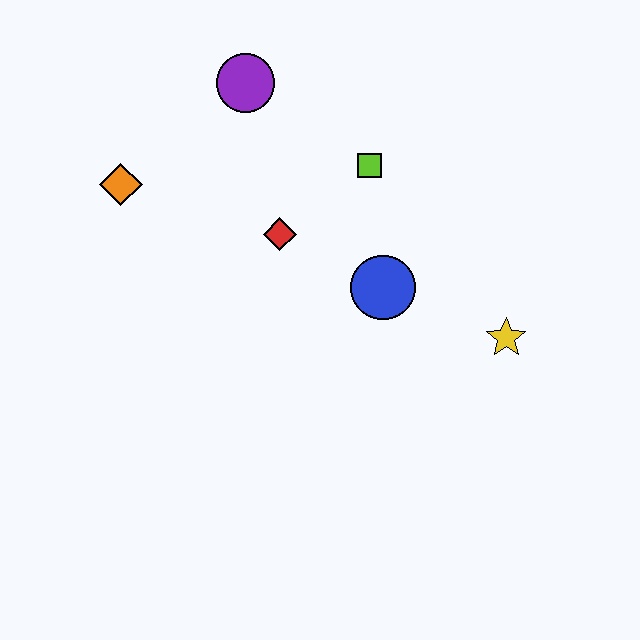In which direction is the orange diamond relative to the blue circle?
The orange diamond is to the left of the blue circle.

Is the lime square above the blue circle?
Yes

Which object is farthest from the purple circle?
The yellow star is farthest from the purple circle.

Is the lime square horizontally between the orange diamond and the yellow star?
Yes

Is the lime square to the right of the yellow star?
No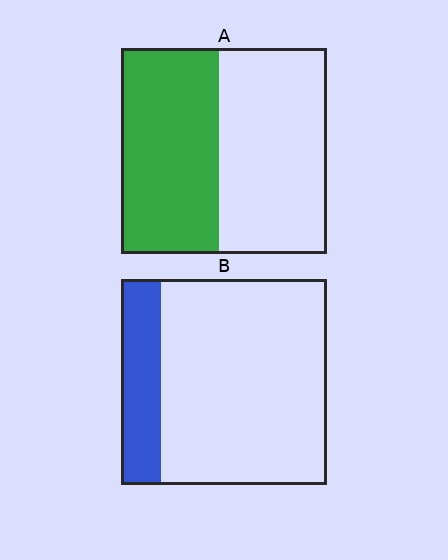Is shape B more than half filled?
No.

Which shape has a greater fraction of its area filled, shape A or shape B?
Shape A.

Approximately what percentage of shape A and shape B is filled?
A is approximately 50% and B is approximately 20%.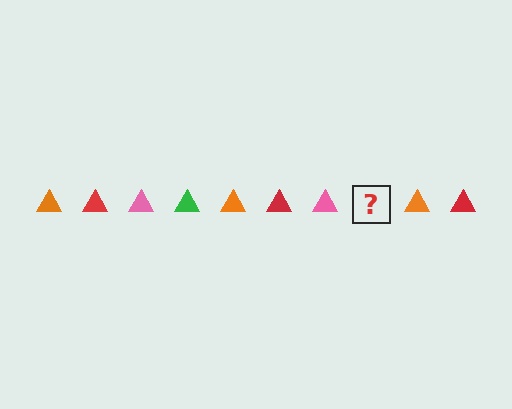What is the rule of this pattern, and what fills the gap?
The rule is that the pattern cycles through orange, red, pink, green triangles. The gap should be filled with a green triangle.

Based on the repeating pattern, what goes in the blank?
The blank should be a green triangle.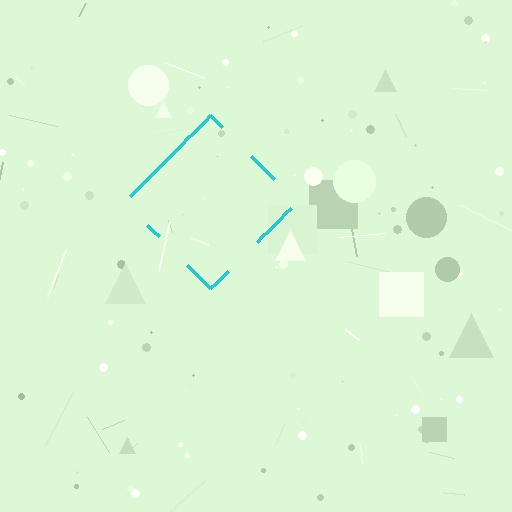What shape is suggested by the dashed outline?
The dashed outline suggests a diamond.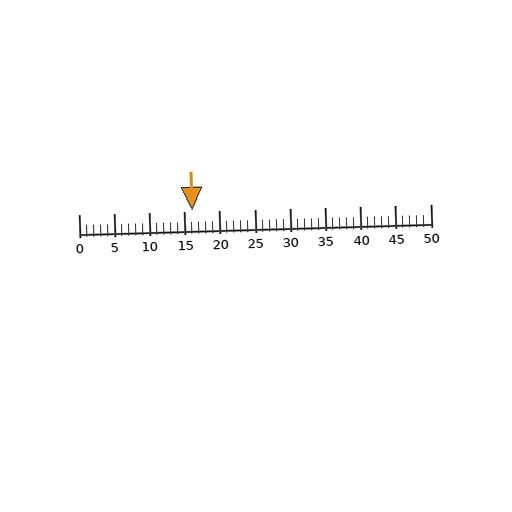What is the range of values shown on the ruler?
The ruler shows values from 0 to 50.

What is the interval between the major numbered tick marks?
The major tick marks are spaced 5 units apart.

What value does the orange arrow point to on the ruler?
The orange arrow points to approximately 16.